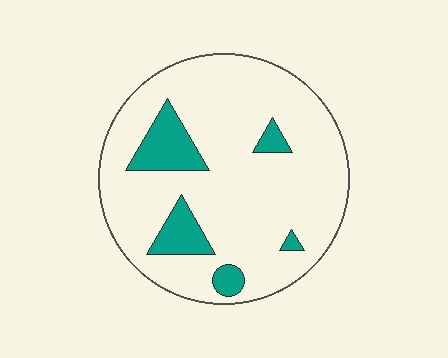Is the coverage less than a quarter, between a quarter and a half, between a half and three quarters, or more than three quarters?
Less than a quarter.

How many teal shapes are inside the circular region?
5.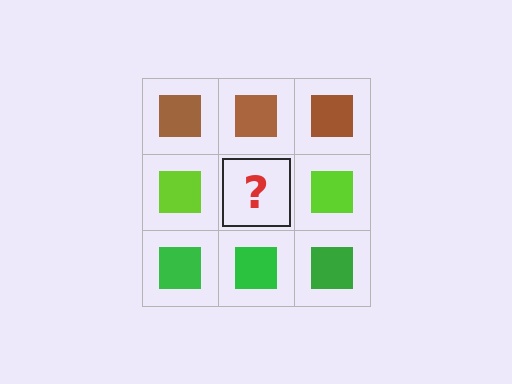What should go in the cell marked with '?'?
The missing cell should contain a lime square.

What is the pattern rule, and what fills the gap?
The rule is that each row has a consistent color. The gap should be filled with a lime square.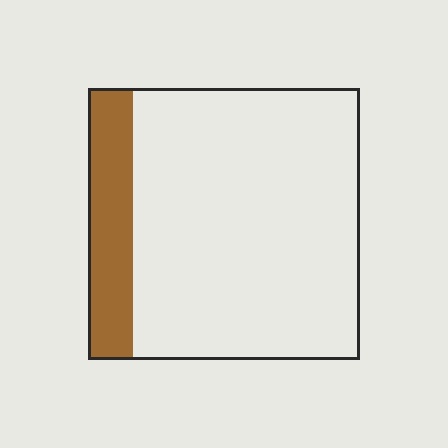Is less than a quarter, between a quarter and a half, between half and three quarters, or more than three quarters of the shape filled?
Less than a quarter.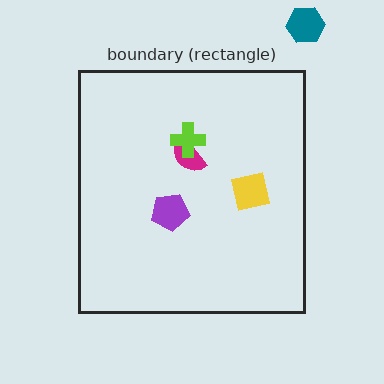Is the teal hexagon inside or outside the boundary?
Outside.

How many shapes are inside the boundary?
4 inside, 1 outside.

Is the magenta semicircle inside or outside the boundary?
Inside.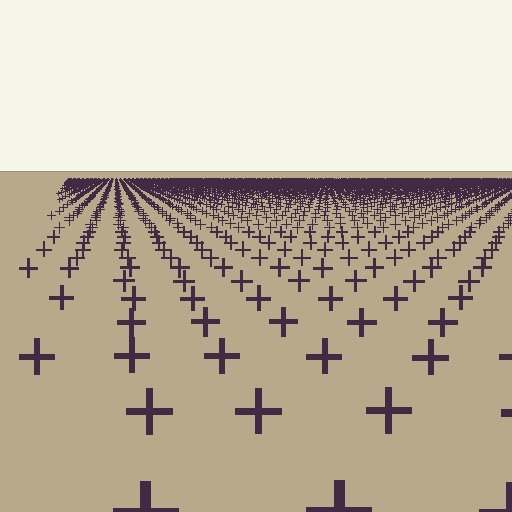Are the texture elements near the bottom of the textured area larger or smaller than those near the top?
Larger. Near the bottom, elements are closer to the viewer and appear at a bigger on-screen size.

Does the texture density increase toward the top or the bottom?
Density increases toward the top.